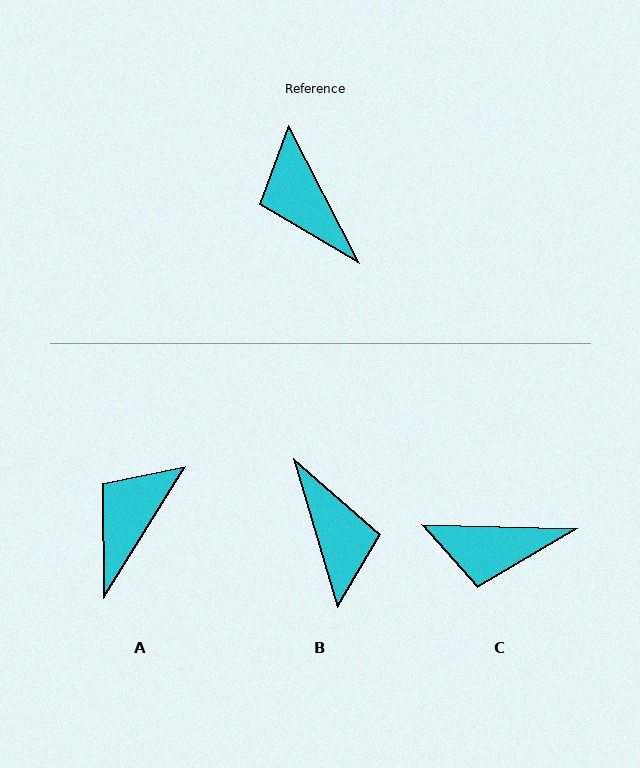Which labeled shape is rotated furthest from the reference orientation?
B, about 169 degrees away.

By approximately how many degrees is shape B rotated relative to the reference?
Approximately 169 degrees counter-clockwise.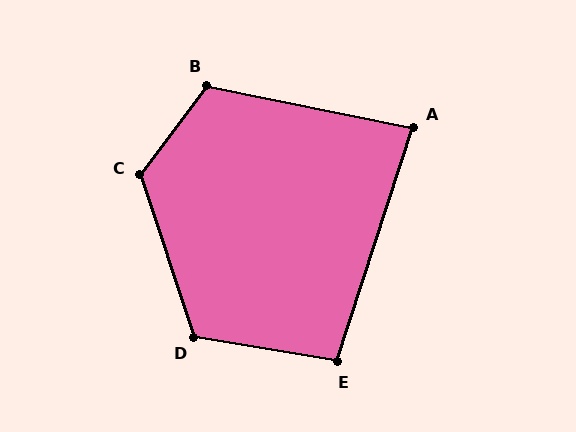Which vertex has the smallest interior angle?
A, at approximately 83 degrees.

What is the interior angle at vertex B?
Approximately 115 degrees (obtuse).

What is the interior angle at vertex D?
Approximately 118 degrees (obtuse).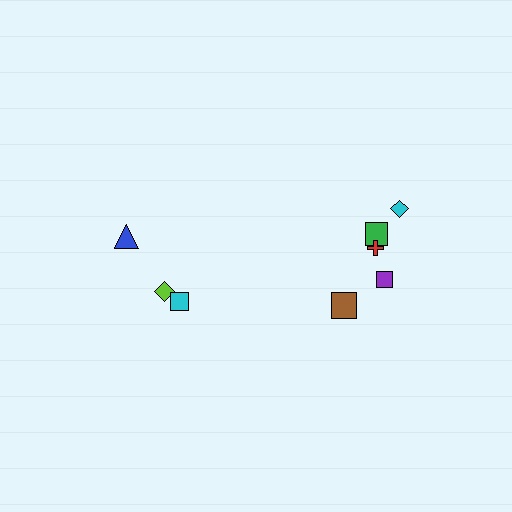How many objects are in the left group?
There are 3 objects.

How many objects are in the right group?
There are 5 objects.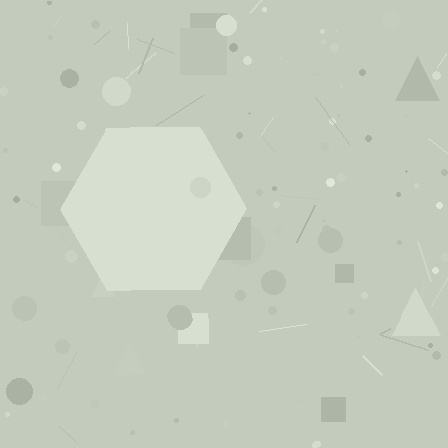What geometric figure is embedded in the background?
A hexagon is embedded in the background.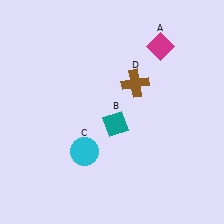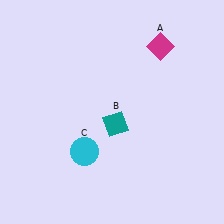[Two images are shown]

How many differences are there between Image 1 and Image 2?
There is 1 difference between the two images.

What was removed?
The brown cross (D) was removed in Image 2.